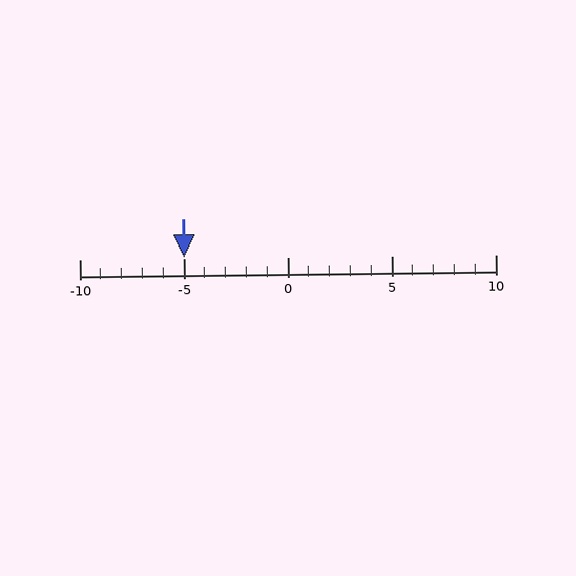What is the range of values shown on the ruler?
The ruler shows values from -10 to 10.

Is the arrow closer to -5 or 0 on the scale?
The arrow is closer to -5.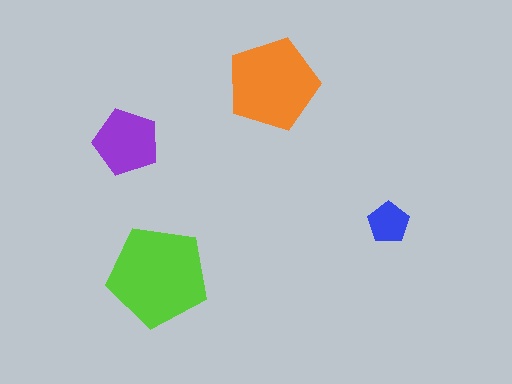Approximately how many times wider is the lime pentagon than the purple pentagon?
About 1.5 times wider.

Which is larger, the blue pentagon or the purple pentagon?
The purple one.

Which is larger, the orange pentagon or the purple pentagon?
The orange one.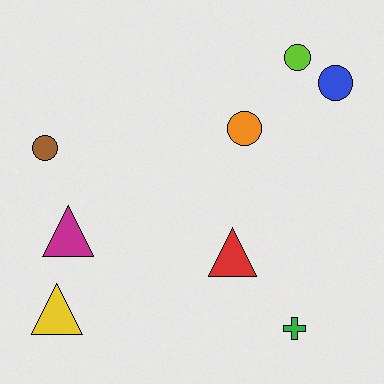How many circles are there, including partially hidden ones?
There are 4 circles.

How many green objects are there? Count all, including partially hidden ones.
There is 1 green object.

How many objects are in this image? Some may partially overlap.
There are 8 objects.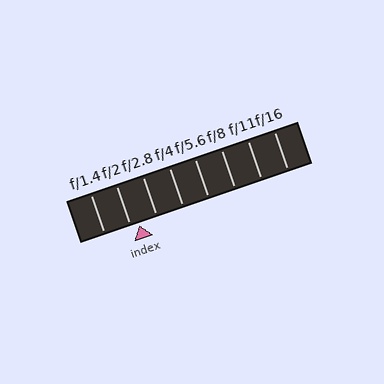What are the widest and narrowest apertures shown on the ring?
The widest aperture shown is f/1.4 and the narrowest is f/16.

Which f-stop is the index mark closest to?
The index mark is closest to f/2.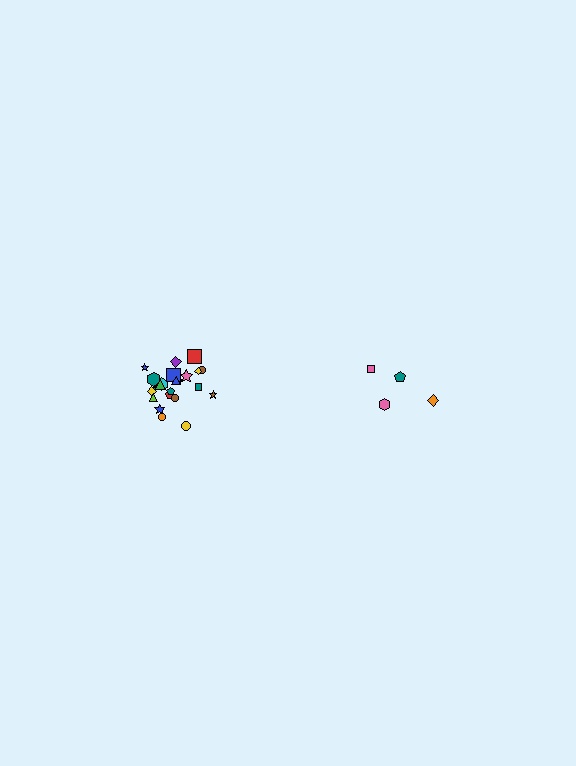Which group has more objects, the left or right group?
The left group.